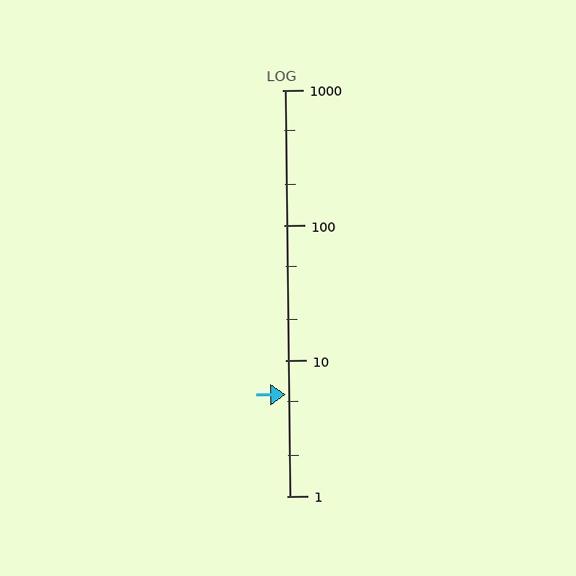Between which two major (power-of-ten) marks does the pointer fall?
The pointer is between 1 and 10.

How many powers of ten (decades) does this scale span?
The scale spans 3 decades, from 1 to 1000.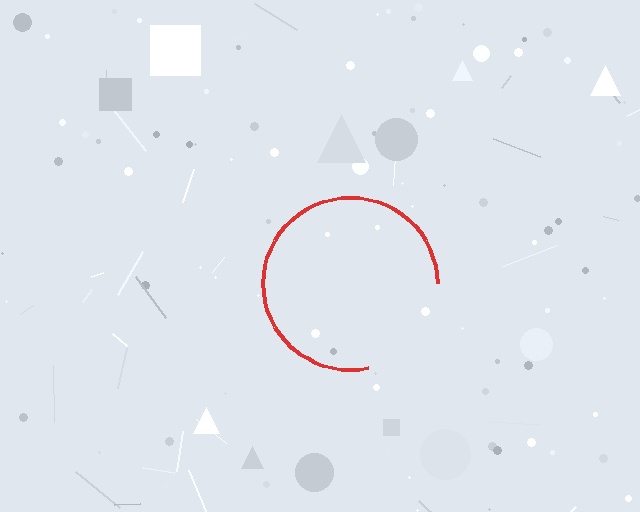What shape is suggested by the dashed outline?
The dashed outline suggests a circle.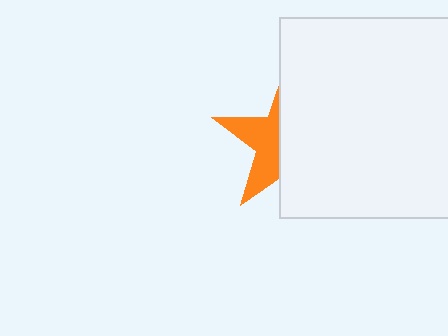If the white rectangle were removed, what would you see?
You would see the complete orange star.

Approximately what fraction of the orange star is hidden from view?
Roughly 60% of the orange star is hidden behind the white rectangle.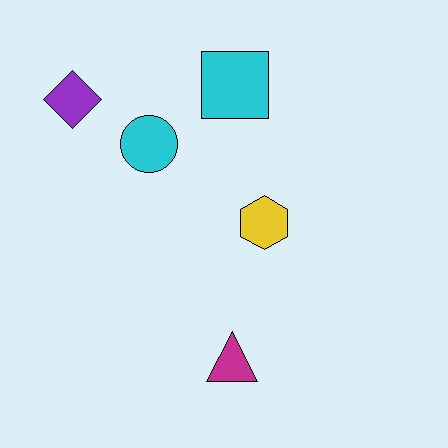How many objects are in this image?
There are 5 objects.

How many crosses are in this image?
There are no crosses.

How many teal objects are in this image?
There are no teal objects.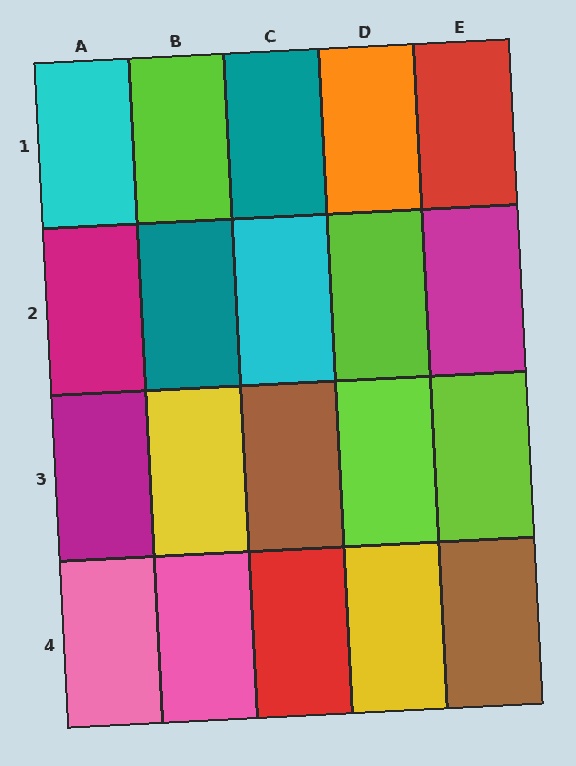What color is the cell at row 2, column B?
Teal.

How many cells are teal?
2 cells are teal.